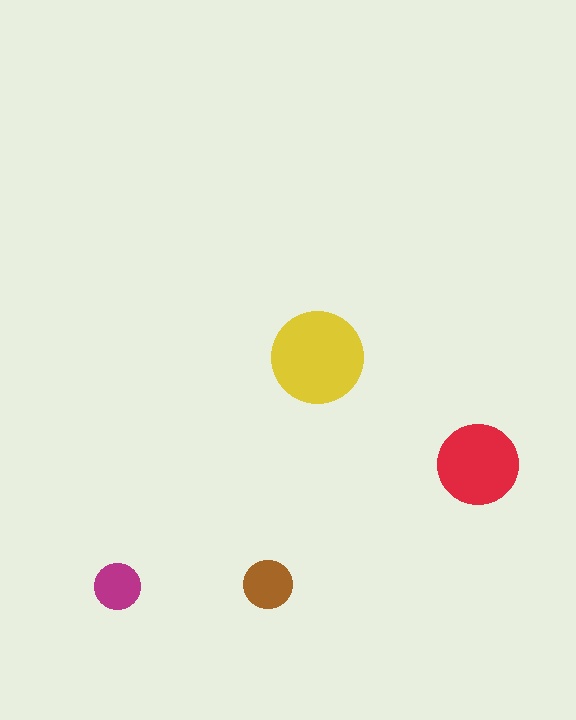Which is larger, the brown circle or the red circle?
The red one.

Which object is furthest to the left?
The magenta circle is leftmost.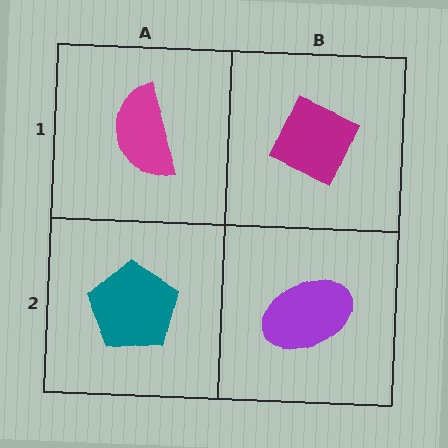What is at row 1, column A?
A magenta semicircle.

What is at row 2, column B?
A purple ellipse.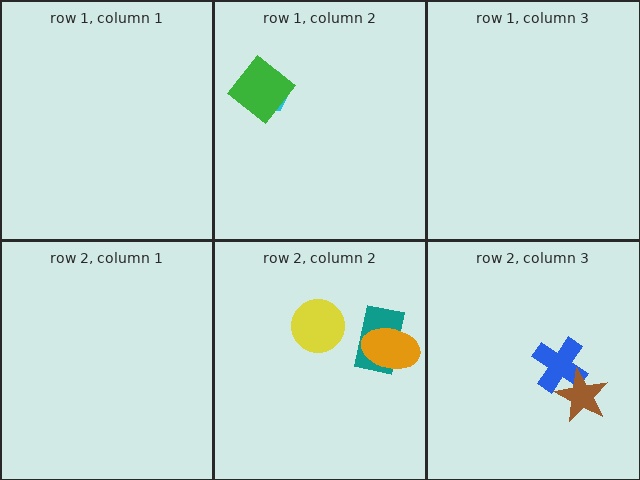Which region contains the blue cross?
The row 2, column 3 region.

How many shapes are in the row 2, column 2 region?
3.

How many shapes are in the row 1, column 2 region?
2.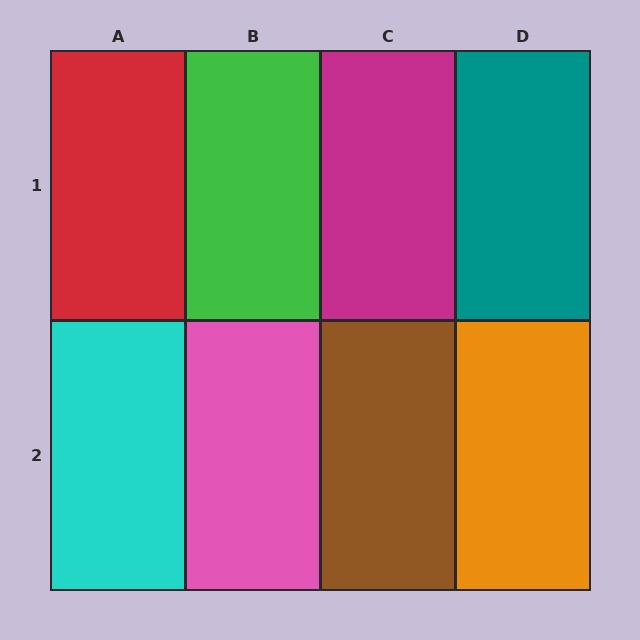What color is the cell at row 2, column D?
Orange.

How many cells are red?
1 cell is red.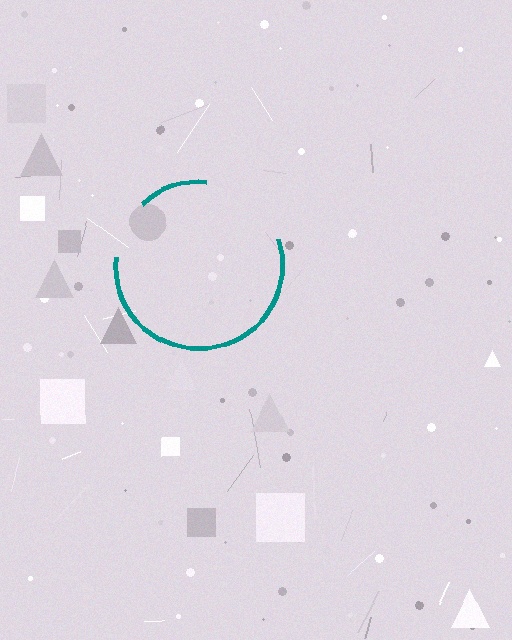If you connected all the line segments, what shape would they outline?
They would outline a circle.